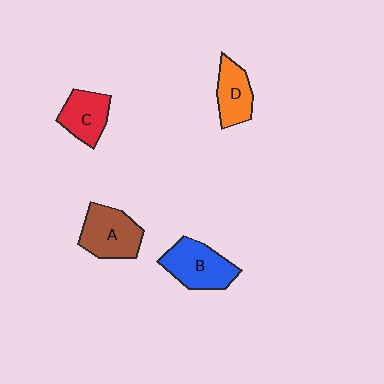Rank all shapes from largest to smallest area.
From largest to smallest: B (blue), A (brown), C (red), D (orange).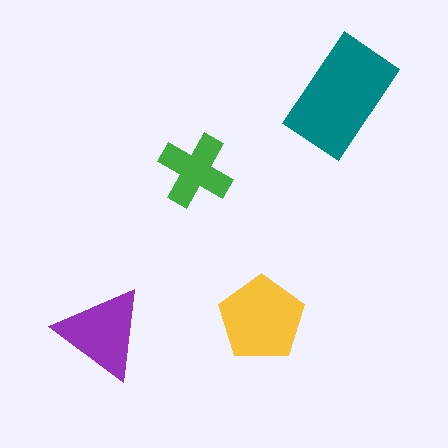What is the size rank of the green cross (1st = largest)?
4th.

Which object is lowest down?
The purple triangle is bottommost.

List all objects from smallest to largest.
The green cross, the purple triangle, the yellow pentagon, the teal rectangle.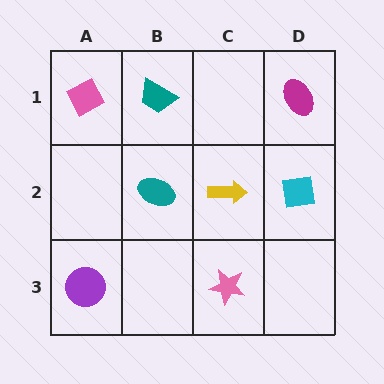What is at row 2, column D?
A cyan square.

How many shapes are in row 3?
2 shapes.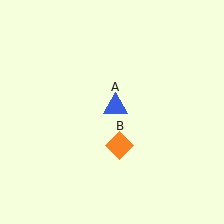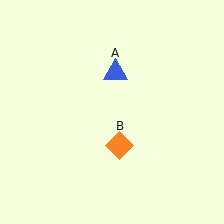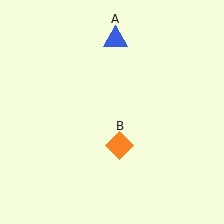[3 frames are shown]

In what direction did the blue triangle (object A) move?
The blue triangle (object A) moved up.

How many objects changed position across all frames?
1 object changed position: blue triangle (object A).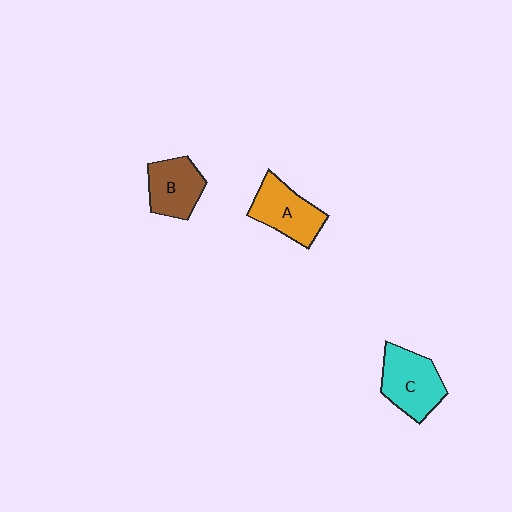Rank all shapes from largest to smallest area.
From largest to smallest: C (cyan), A (orange), B (brown).